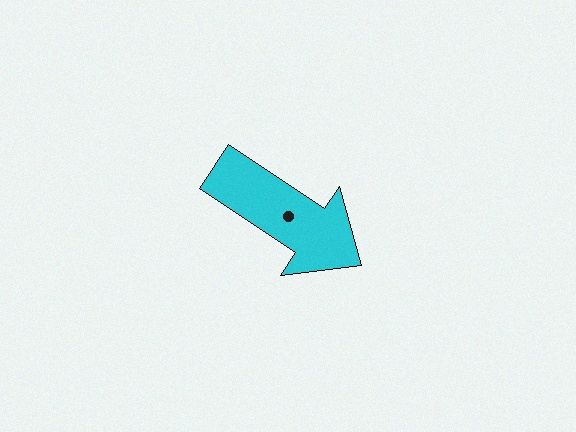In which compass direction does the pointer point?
Southeast.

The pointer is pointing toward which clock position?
Roughly 4 o'clock.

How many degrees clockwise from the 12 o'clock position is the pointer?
Approximately 124 degrees.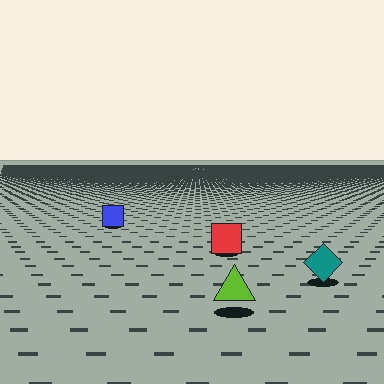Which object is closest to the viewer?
The lime triangle is closest. The texture marks near it are larger and more spread out.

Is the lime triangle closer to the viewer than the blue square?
Yes. The lime triangle is closer — you can tell from the texture gradient: the ground texture is coarser near it.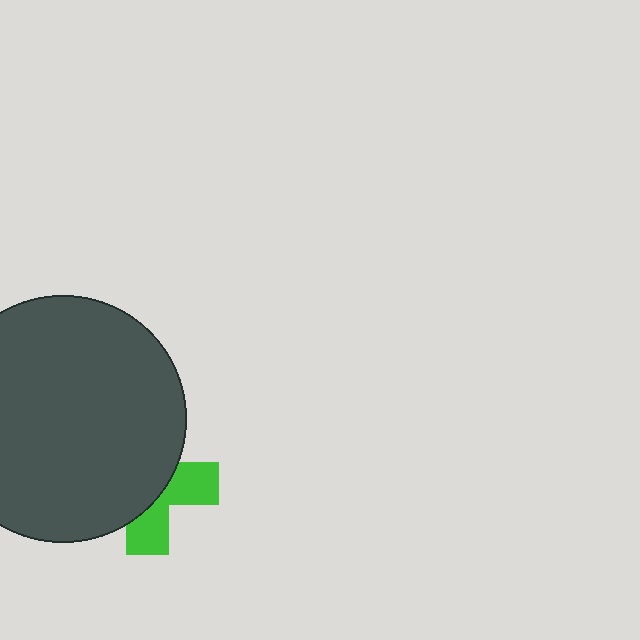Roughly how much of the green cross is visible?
A small part of it is visible (roughly 40%).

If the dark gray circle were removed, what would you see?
You would see the complete green cross.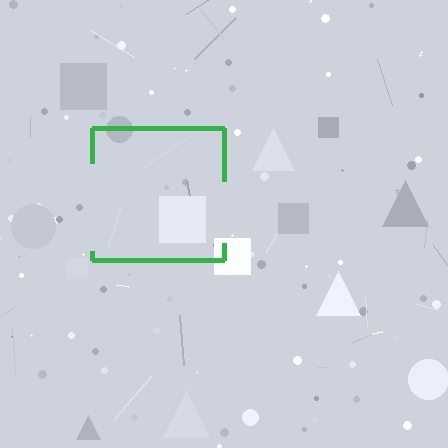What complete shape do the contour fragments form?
The contour fragments form a square.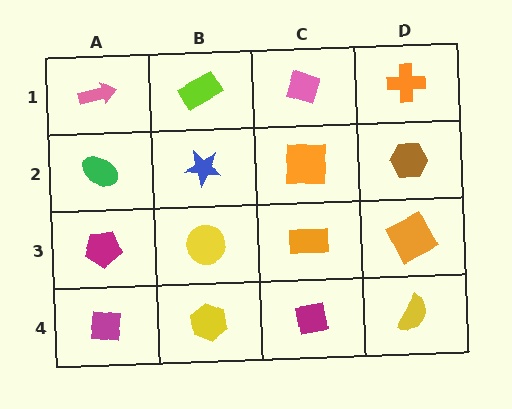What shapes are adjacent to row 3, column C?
An orange square (row 2, column C), a magenta square (row 4, column C), a yellow circle (row 3, column B), an orange square (row 3, column D).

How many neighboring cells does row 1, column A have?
2.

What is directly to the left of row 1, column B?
A pink arrow.